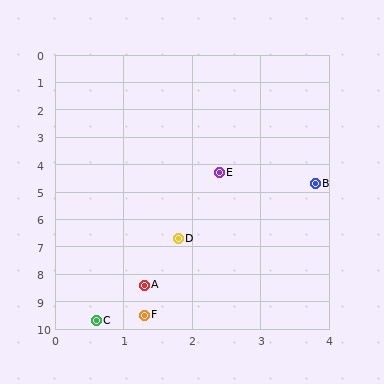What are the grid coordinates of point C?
Point C is at approximately (0.6, 9.7).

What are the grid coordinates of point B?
Point B is at approximately (3.8, 4.7).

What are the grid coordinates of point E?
Point E is at approximately (2.4, 4.3).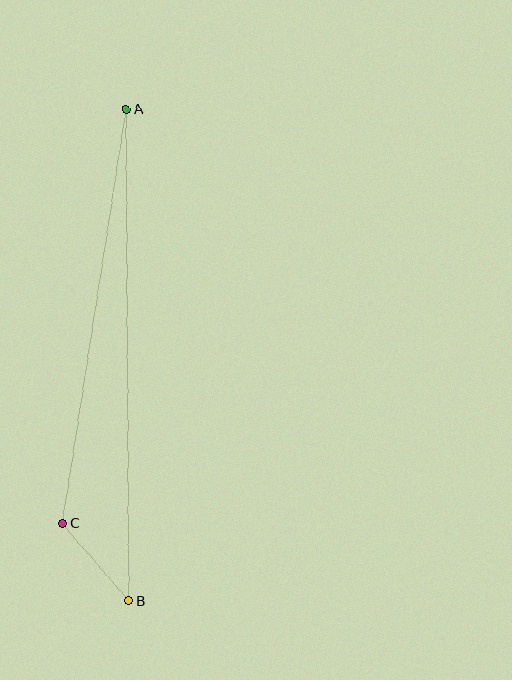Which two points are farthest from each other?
Points A and B are farthest from each other.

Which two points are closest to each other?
Points B and C are closest to each other.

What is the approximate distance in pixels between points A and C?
The distance between A and C is approximately 419 pixels.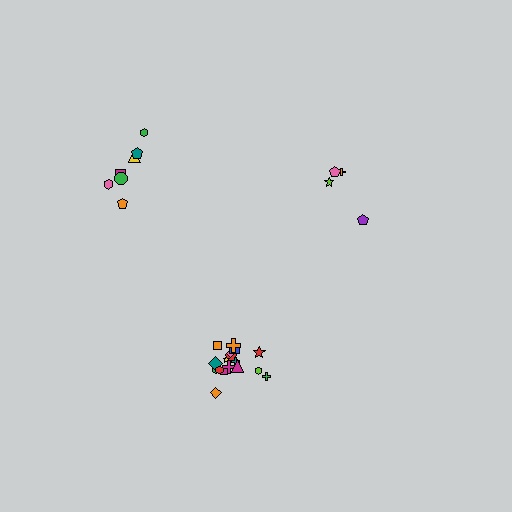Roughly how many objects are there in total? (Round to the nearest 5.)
Roughly 30 objects in total.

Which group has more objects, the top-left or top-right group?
The top-left group.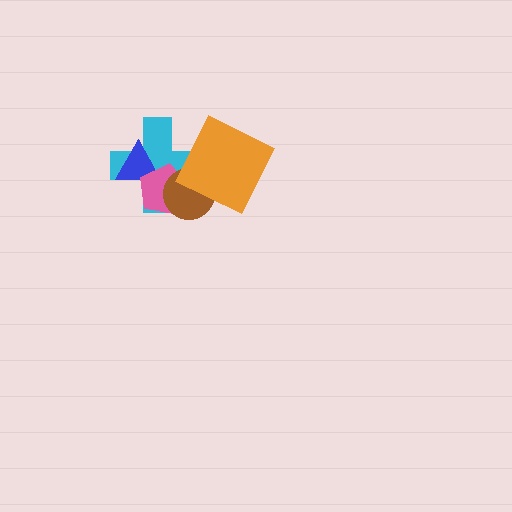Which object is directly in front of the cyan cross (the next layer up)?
The blue triangle is directly in front of the cyan cross.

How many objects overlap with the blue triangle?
2 objects overlap with the blue triangle.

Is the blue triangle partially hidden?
Yes, it is partially covered by another shape.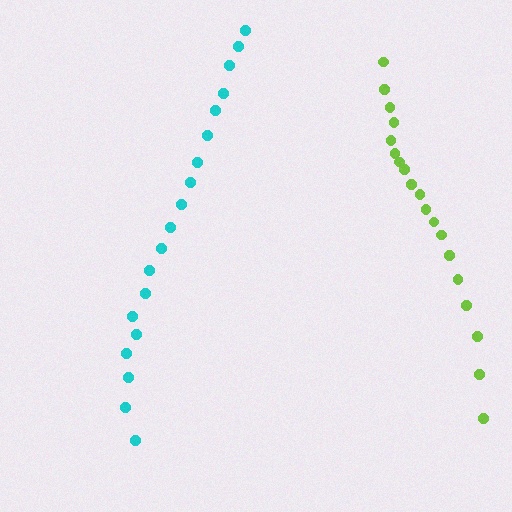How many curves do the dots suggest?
There are 2 distinct paths.